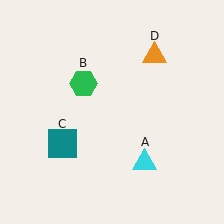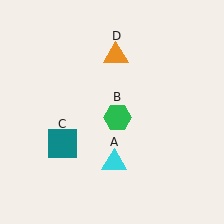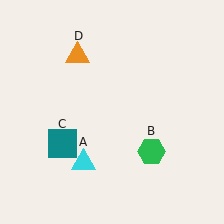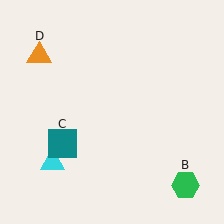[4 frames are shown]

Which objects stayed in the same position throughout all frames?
Teal square (object C) remained stationary.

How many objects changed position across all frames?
3 objects changed position: cyan triangle (object A), green hexagon (object B), orange triangle (object D).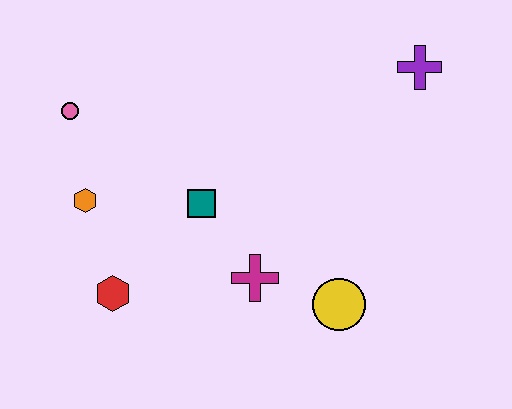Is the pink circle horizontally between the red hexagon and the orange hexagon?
No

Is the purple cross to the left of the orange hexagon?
No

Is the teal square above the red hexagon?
Yes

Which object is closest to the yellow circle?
The magenta cross is closest to the yellow circle.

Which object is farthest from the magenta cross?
The purple cross is farthest from the magenta cross.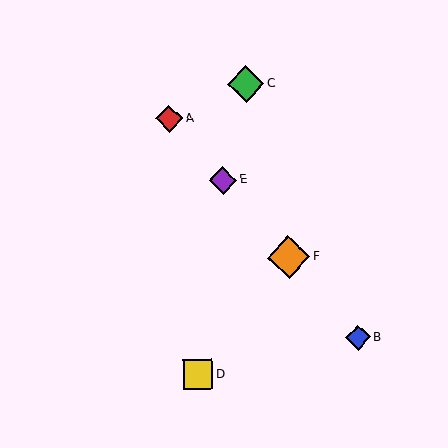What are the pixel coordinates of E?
Object E is at (223, 180).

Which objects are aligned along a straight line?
Objects A, B, E, F are aligned along a straight line.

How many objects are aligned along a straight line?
4 objects (A, B, E, F) are aligned along a straight line.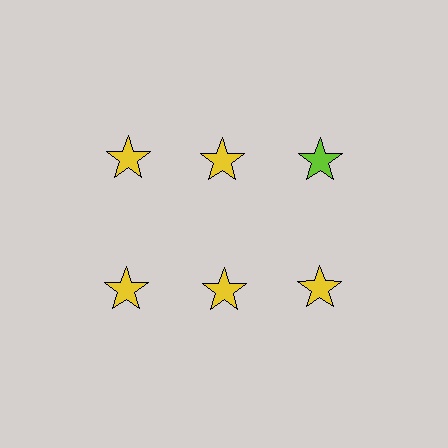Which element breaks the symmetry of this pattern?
The lime star in the top row, center column breaks the symmetry. All other shapes are yellow stars.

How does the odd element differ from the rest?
It has a different color: lime instead of yellow.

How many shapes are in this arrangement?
There are 6 shapes arranged in a grid pattern.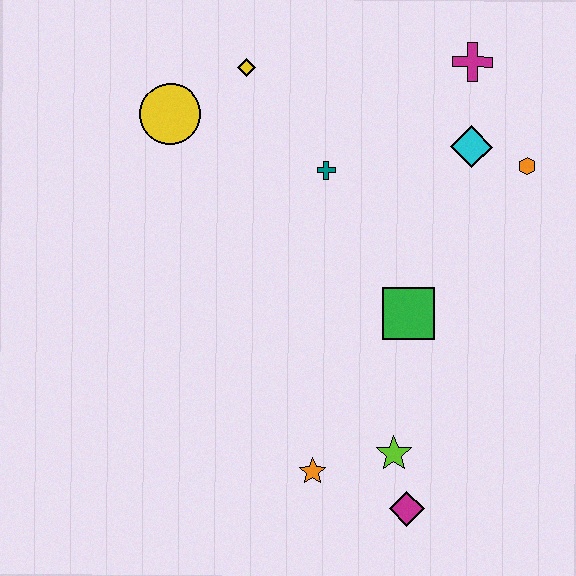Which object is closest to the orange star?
The lime star is closest to the orange star.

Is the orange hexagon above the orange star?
Yes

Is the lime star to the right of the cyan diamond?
No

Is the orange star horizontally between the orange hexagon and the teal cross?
No